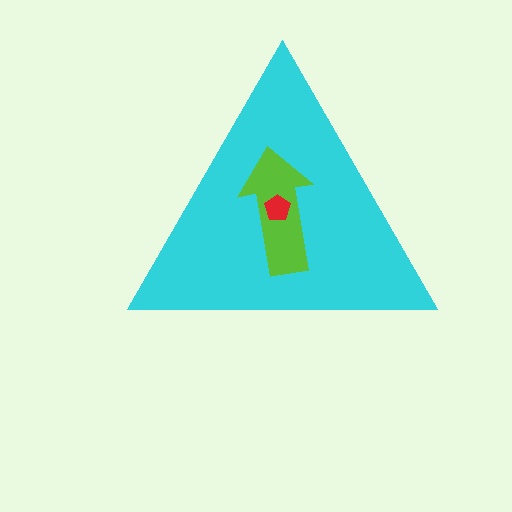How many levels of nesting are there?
3.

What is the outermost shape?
The cyan triangle.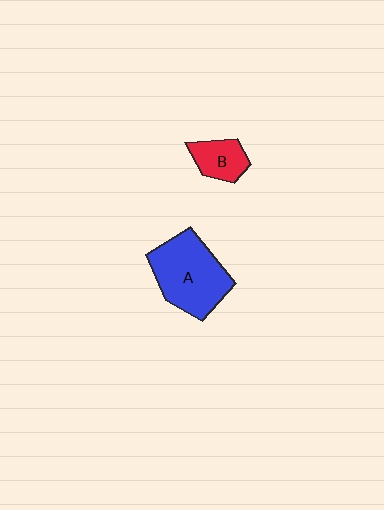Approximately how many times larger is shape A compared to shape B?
Approximately 2.4 times.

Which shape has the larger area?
Shape A (blue).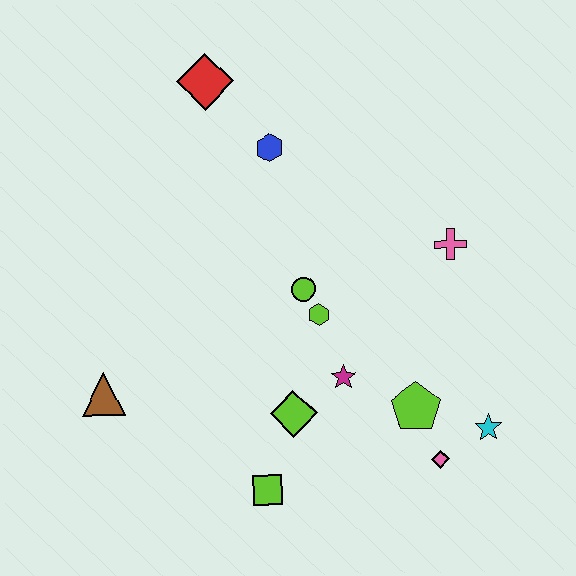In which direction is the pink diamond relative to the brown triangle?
The pink diamond is to the right of the brown triangle.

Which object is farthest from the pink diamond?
The red diamond is farthest from the pink diamond.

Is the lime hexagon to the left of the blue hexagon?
No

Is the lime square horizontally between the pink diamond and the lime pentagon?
No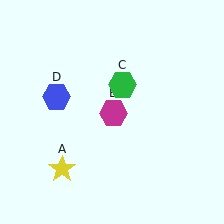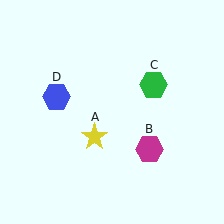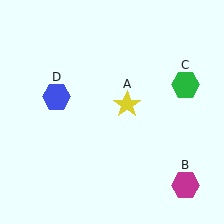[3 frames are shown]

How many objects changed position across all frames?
3 objects changed position: yellow star (object A), magenta hexagon (object B), green hexagon (object C).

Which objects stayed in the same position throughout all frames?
Blue hexagon (object D) remained stationary.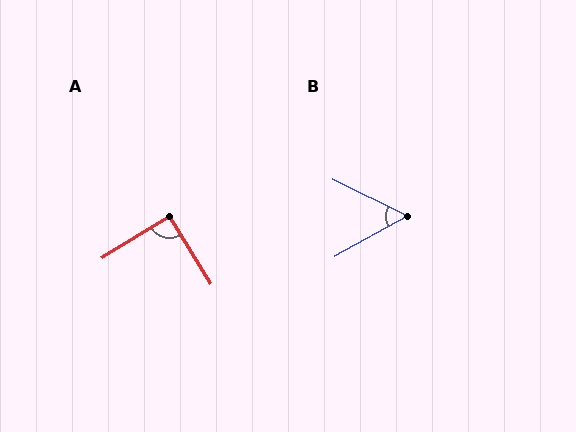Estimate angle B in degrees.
Approximately 55 degrees.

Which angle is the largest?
A, at approximately 90 degrees.